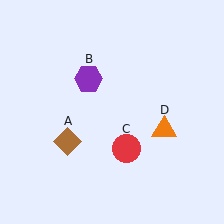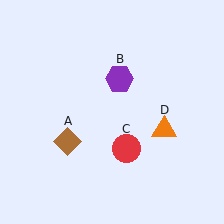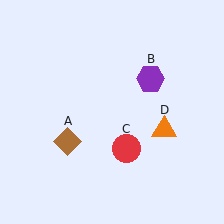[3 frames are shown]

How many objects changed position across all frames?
1 object changed position: purple hexagon (object B).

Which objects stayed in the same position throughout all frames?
Brown diamond (object A) and red circle (object C) and orange triangle (object D) remained stationary.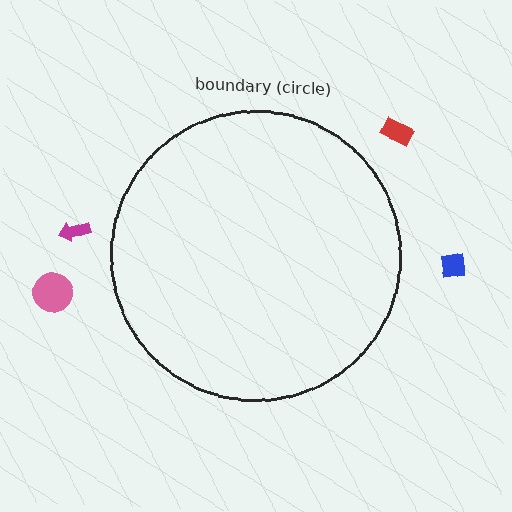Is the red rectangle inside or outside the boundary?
Outside.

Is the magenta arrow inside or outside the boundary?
Outside.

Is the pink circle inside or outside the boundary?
Outside.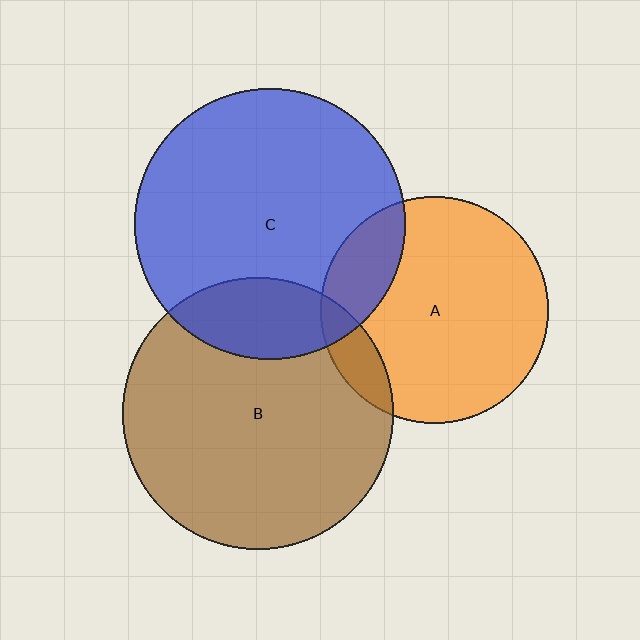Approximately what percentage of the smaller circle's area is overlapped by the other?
Approximately 10%.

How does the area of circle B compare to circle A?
Approximately 1.4 times.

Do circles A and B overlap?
Yes.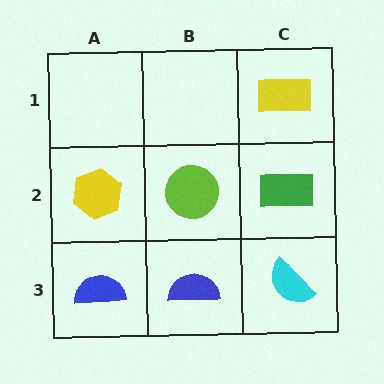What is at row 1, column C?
A yellow rectangle.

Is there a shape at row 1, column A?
No, that cell is empty.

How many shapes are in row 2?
3 shapes.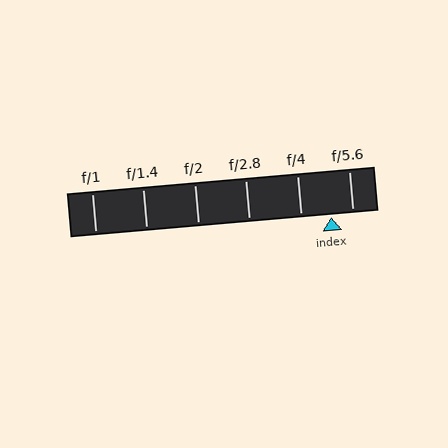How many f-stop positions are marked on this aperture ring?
There are 6 f-stop positions marked.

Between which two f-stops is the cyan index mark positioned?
The index mark is between f/4 and f/5.6.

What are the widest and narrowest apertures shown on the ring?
The widest aperture shown is f/1 and the narrowest is f/5.6.